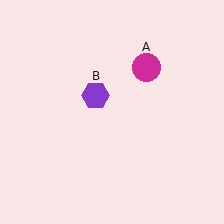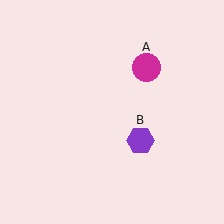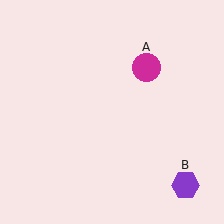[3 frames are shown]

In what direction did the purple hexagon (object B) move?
The purple hexagon (object B) moved down and to the right.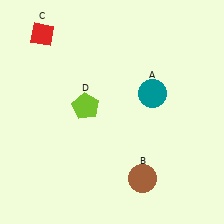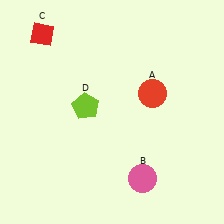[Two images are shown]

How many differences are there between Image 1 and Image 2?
There are 2 differences between the two images.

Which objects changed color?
A changed from teal to red. B changed from brown to pink.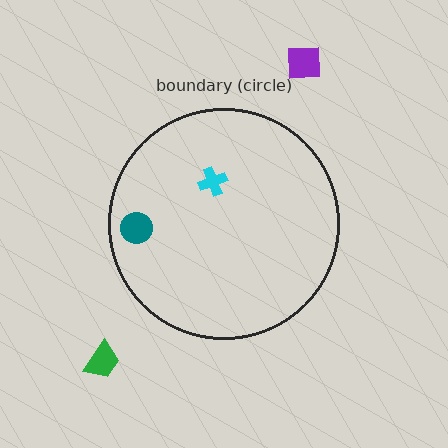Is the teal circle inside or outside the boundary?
Inside.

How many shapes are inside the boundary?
2 inside, 2 outside.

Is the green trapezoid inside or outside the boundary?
Outside.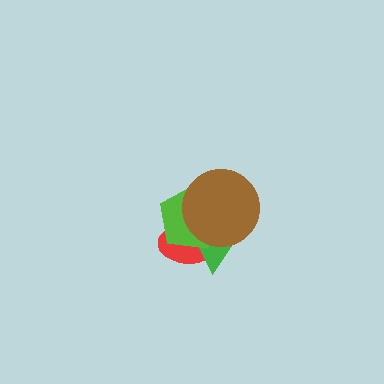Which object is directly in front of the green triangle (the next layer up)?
The lime pentagon is directly in front of the green triangle.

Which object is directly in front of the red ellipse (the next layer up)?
The green triangle is directly in front of the red ellipse.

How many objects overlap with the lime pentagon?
3 objects overlap with the lime pentagon.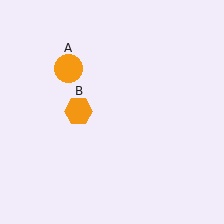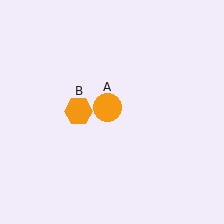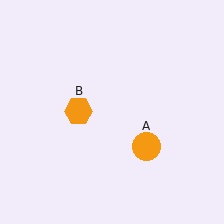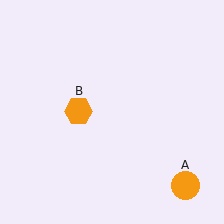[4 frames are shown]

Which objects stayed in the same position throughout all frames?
Orange hexagon (object B) remained stationary.